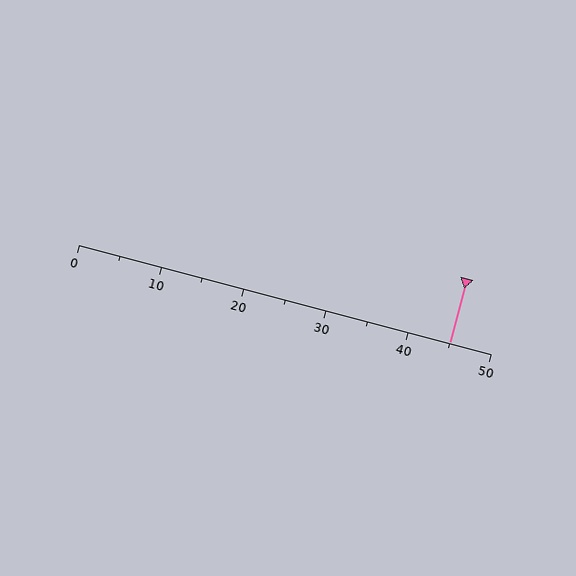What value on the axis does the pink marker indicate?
The marker indicates approximately 45.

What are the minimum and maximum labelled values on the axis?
The axis runs from 0 to 50.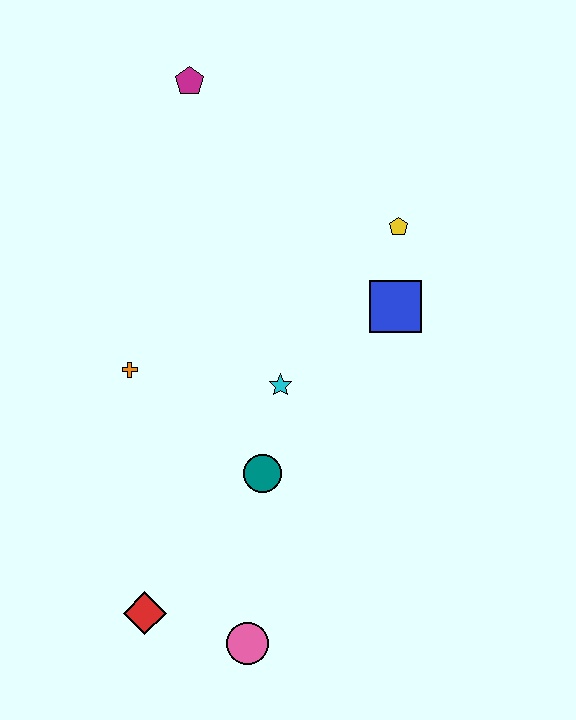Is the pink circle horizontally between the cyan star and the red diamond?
Yes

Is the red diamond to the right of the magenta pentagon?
No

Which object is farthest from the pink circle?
The magenta pentagon is farthest from the pink circle.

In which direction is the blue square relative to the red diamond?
The blue square is above the red diamond.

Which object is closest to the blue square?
The yellow pentagon is closest to the blue square.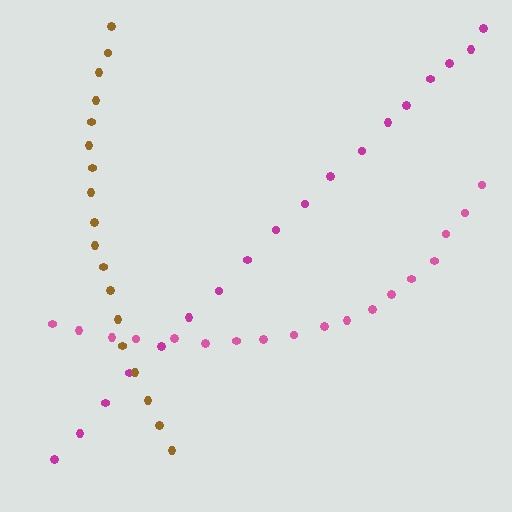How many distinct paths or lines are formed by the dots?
There are 3 distinct paths.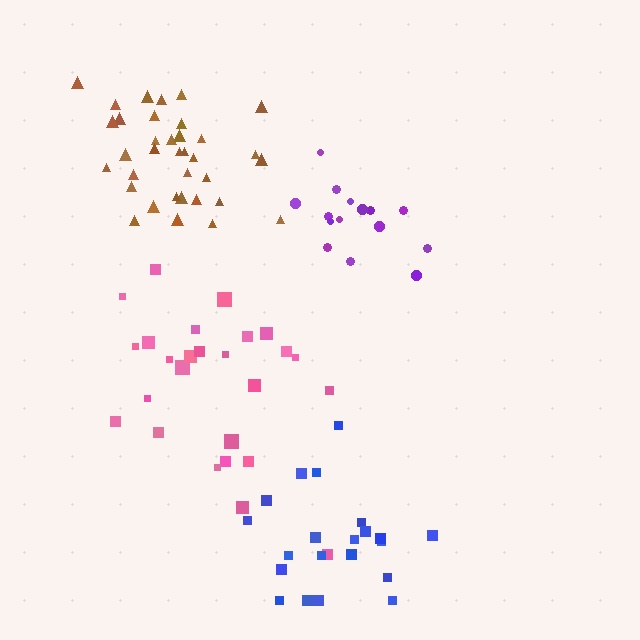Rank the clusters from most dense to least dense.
brown, purple, blue, pink.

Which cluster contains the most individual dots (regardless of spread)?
Brown (35).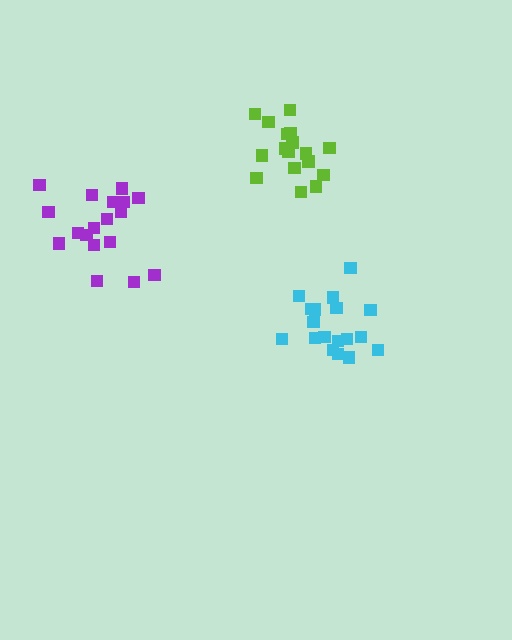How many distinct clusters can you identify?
There are 3 distinct clusters.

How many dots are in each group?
Group 1: 18 dots, Group 2: 18 dots, Group 3: 17 dots (53 total).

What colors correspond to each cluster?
The clusters are colored: cyan, purple, lime.